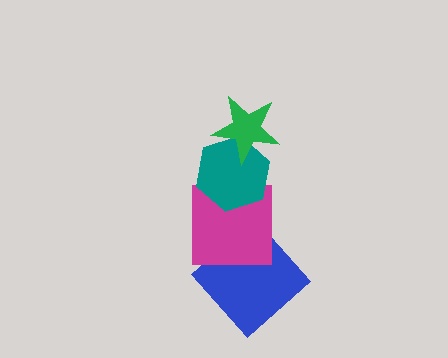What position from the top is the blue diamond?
The blue diamond is 4th from the top.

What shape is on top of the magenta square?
The teal hexagon is on top of the magenta square.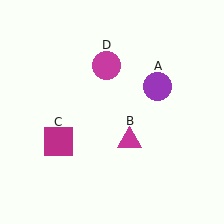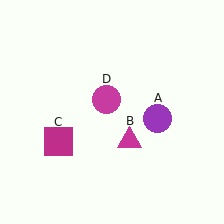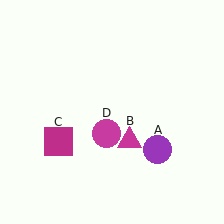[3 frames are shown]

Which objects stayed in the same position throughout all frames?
Magenta triangle (object B) and magenta square (object C) remained stationary.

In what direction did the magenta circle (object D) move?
The magenta circle (object D) moved down.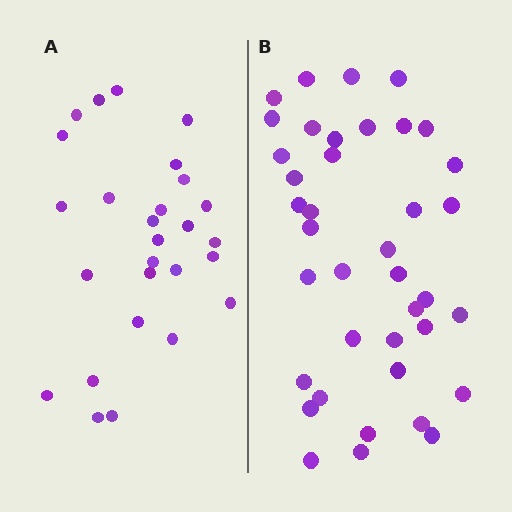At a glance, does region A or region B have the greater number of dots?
Region B (the right region) has more dots.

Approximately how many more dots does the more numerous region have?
Region B has roughly 12 or so more dots than region A.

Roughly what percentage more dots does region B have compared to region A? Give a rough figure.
About 45% more.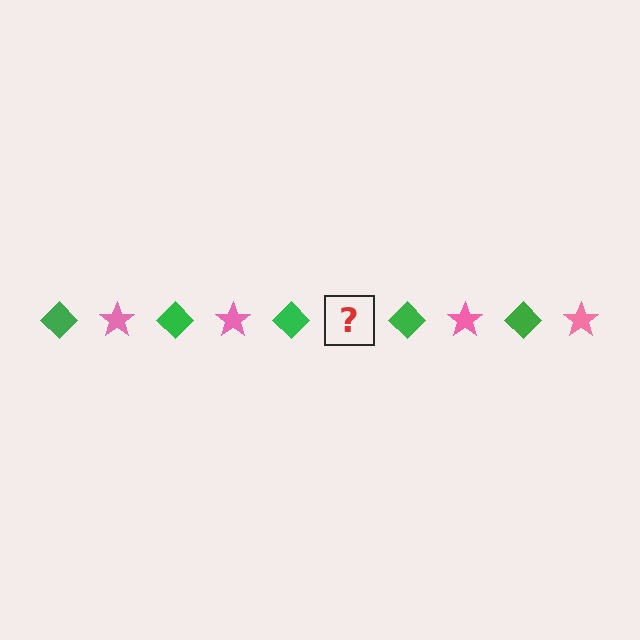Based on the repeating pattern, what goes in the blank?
The blank should be a pink star.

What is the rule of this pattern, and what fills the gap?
The rule is that the pattern alternates between green diamond and pink star. The gap should be filled with a pink star.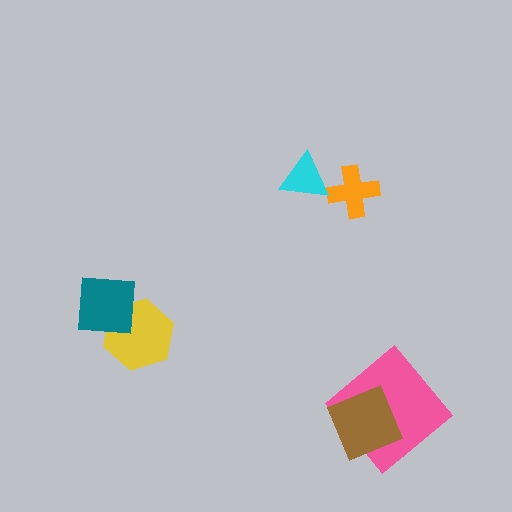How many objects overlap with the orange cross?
0 objects overlap with the orange cross.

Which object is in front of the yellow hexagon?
The teal square is in front of the yellow hexagon.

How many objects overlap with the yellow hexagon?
1 object overlaps with the yellow hexagon.